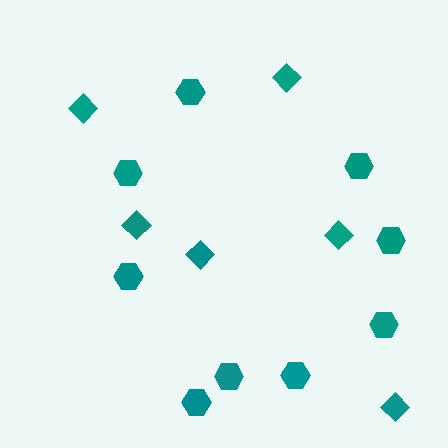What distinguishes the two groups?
There are 2 groups: one group of hexagons (9) and one group of diamonds (6).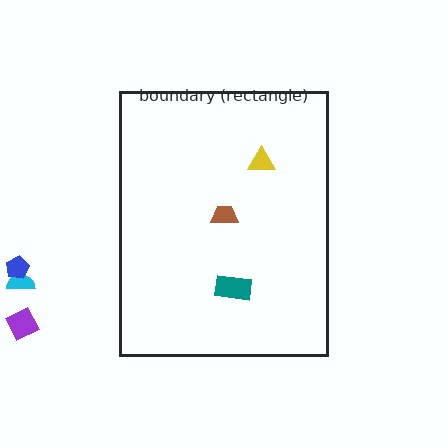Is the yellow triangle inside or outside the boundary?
Inside.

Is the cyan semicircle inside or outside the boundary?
Outside.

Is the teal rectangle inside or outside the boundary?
Inside.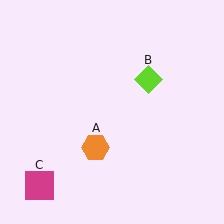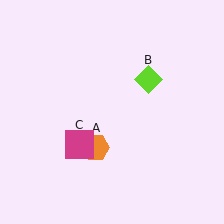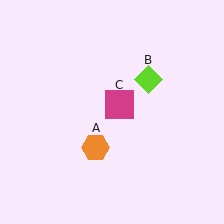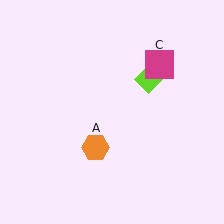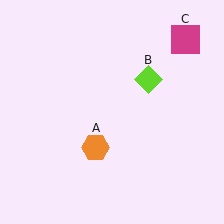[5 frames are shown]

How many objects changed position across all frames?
1 object changed position: magenta square (object C).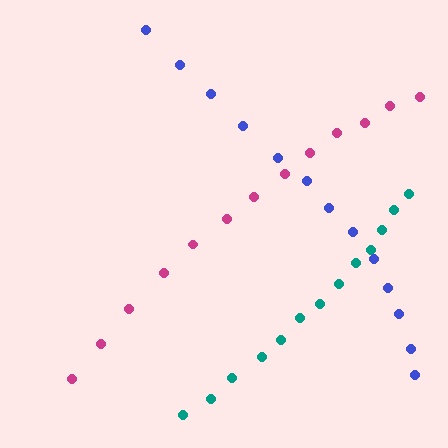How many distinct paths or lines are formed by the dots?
There are 3 distinct paths.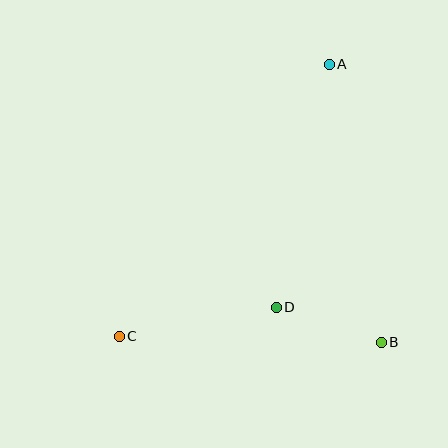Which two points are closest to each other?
Points B and D are closest to each other.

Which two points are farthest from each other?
Points A and C are farthest from each other.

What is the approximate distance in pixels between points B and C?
The distance between B and C is approximately 262 pixels.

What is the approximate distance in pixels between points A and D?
The distance between A and D is approximately 249 pixels.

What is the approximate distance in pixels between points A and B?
The distance between A and B is approximately 283 pixels.